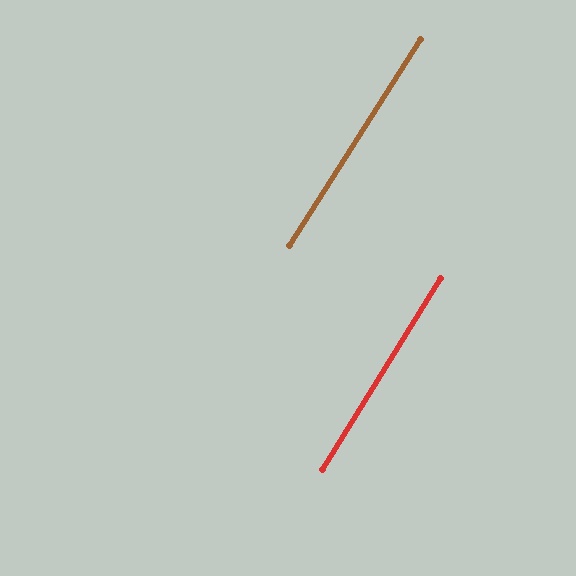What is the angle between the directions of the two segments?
Approximately 1 degree.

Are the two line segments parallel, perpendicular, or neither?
Parallel — their directions differ by only 0.7°.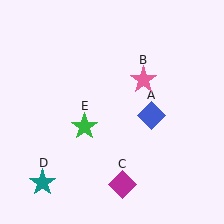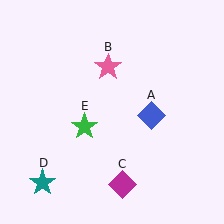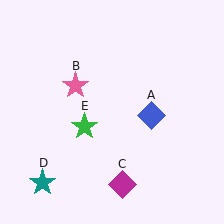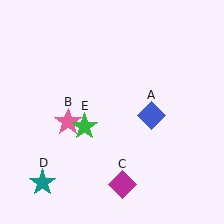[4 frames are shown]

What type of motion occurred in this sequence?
The pink star (object B) rotated counterclockwise around the center of the scene.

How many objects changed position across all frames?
1 object changed position: pink star (object B).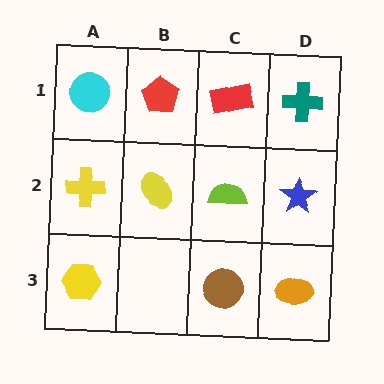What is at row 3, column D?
An orange ellipse.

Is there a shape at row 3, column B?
No, that cell is empty.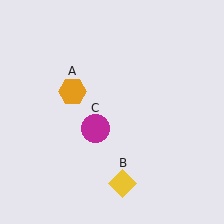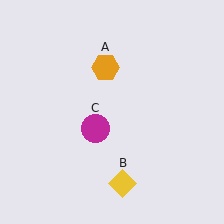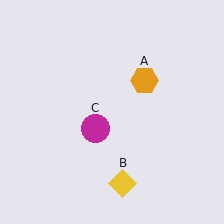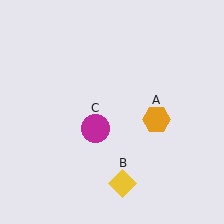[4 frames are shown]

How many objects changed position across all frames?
1 object changed position: orange hexagon (object A).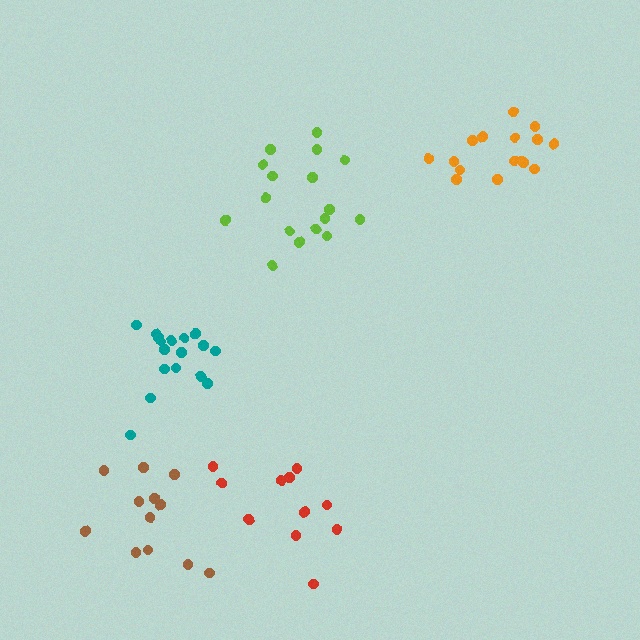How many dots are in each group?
Group 1: 17 dots, Group 2: 12 dots, Group 3: 17 dots, Group 4: 11 dots, Group 5: 16 dots (73 total).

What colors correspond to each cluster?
The clusters are colored: lime, brown, teal, red, orange.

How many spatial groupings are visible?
There are 5 spatial groupings.